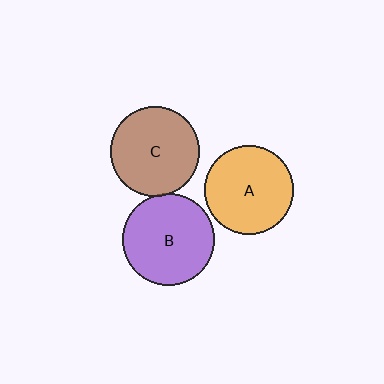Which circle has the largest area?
Circle B (purple).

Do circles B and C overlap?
Yes.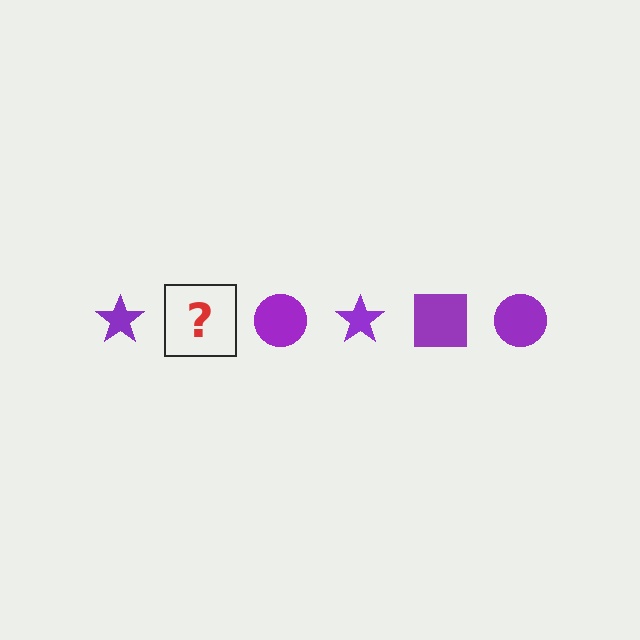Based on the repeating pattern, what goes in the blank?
The blank should be a purple square.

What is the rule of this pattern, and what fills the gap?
The rule is that the pattern cycles through star, square, circle shapes in purple. The gap should be filled with a purple square.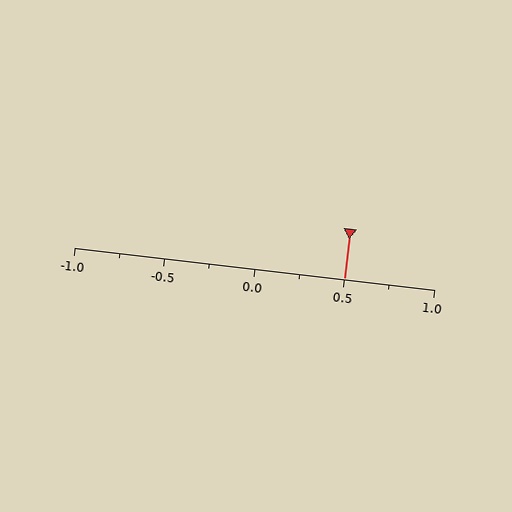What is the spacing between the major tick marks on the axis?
The major ticks are spaced 0.5 apart.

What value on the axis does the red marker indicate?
The marker indicates approximately 0.5.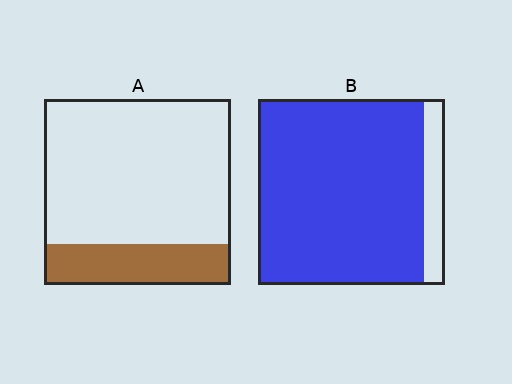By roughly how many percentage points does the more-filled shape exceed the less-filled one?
By roughly 65 percentage points (B over A).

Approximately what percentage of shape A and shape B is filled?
A is approximately 20% and B is approximately 90%.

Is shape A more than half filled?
No.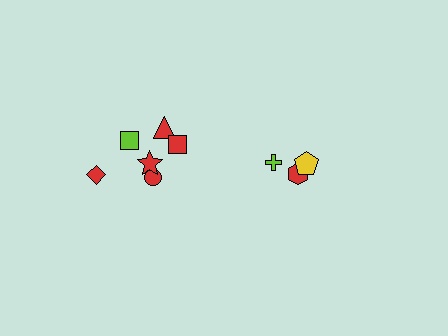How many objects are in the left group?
There are 6 objects.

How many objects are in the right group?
There are 3 objects.